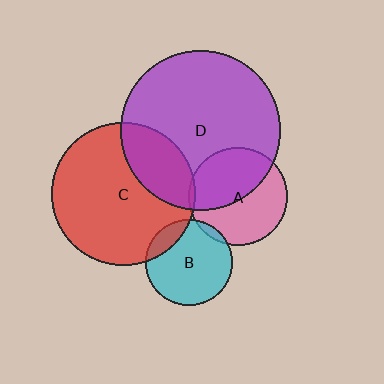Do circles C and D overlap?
Yes.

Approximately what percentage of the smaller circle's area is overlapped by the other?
Approximately 25%.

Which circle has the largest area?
Circle D (purple).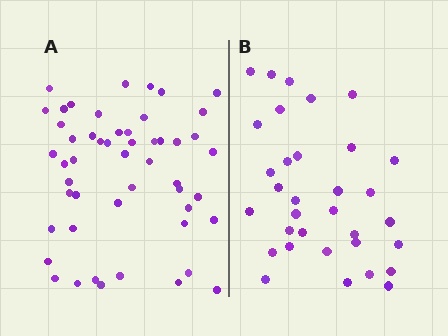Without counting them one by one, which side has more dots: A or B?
Region A (the left region) has more dots.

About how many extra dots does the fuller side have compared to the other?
Region A has approximately 20 more dots than region B.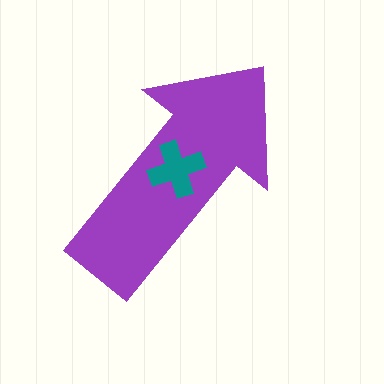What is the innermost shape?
The teal cross.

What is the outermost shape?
The purple arrow.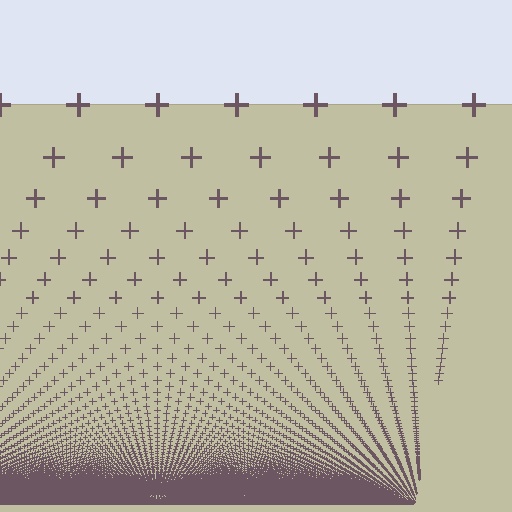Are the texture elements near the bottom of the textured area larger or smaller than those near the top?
Smaller. The gradient is inverted — elements near the bottom are smaller and denser.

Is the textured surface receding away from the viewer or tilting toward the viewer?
The surface appears to tilt toward the viewer. Texture elements get larger and sparser toward the top.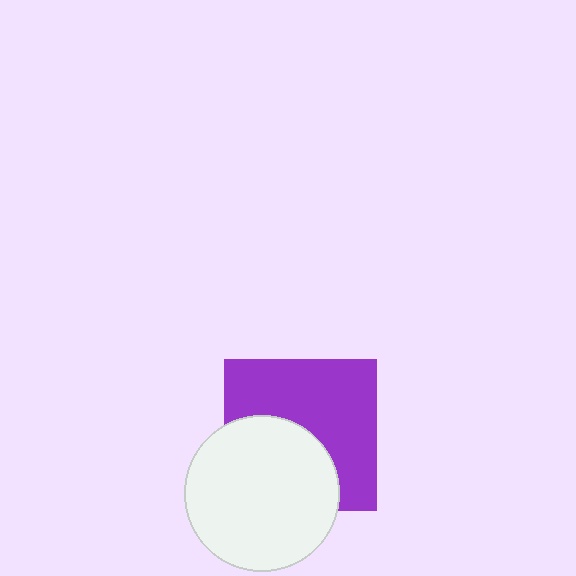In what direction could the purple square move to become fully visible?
The purple square could move up. That would shift it out from behind the white circle entirely.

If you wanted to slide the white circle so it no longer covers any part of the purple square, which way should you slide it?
Slide it down — that is the most direct way to separate the two shapes.